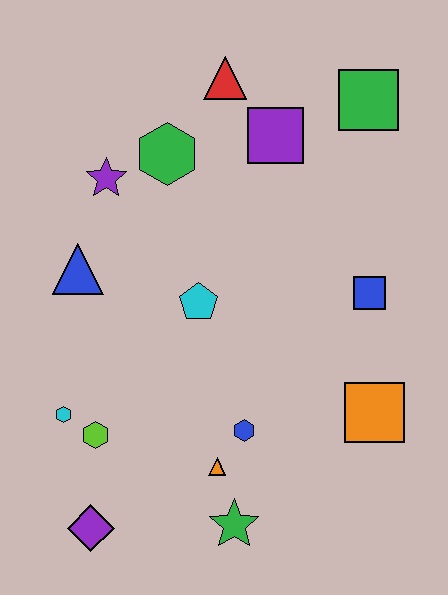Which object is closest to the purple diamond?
The lime hexagon is closest to the purple diamond.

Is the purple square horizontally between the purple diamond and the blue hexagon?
No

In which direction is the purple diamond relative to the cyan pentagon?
The purple diamond is below the cyan pentagon.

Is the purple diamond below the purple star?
Yes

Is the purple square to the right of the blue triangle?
Yes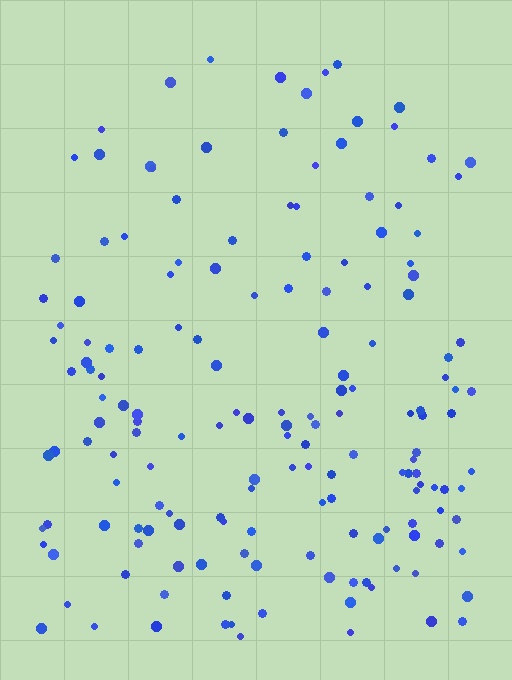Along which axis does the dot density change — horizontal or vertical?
Vertical.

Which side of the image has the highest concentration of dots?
The bottom.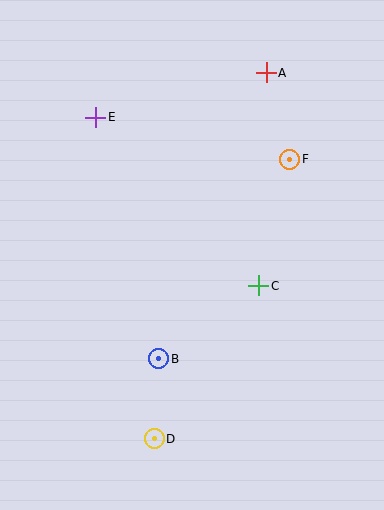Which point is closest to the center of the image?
Point C at (259, 286) is closest to the center.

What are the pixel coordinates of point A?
Point A is at (266, 73).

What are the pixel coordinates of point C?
Point C is at (259, 286).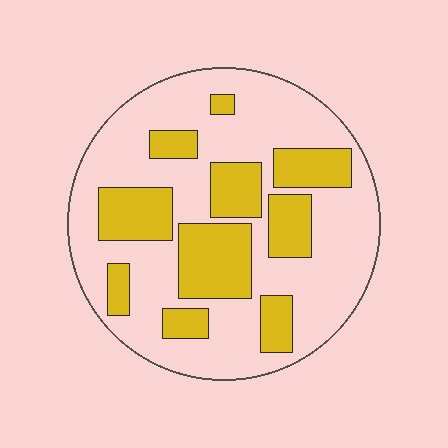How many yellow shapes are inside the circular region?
10.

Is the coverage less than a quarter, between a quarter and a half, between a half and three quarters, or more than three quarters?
Between a quarter and a half.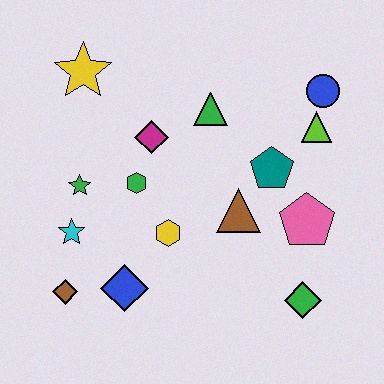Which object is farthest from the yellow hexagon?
The blue circle is farthest from the yellow hexagon.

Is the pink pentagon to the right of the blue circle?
No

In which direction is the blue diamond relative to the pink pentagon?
The blue diamond is to the left of the pink pentagon.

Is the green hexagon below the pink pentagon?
No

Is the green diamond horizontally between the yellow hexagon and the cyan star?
No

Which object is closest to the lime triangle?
The blue circle is closest to the lime triangle.